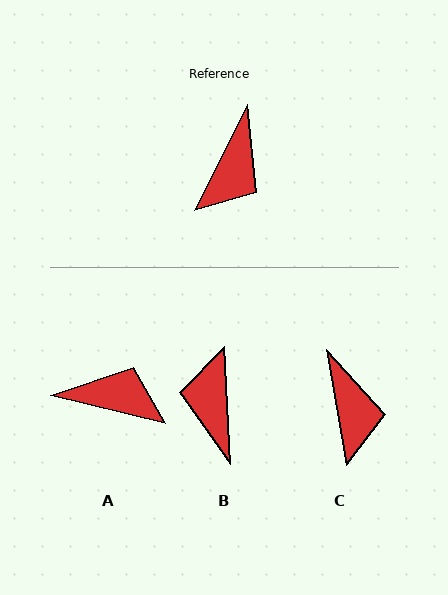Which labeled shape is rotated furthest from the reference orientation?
B, about 151 degrees away.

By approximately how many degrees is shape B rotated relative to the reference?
Approximately 151 degrees clockwise.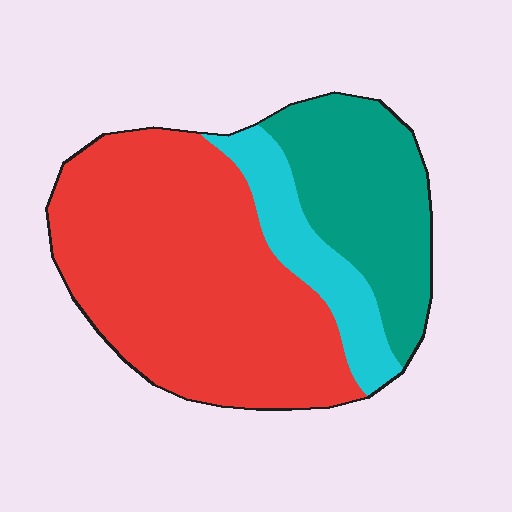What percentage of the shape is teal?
Teal covers roughly 25% of the shape.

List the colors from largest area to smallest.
From largest to smallest: red, teal, cyan.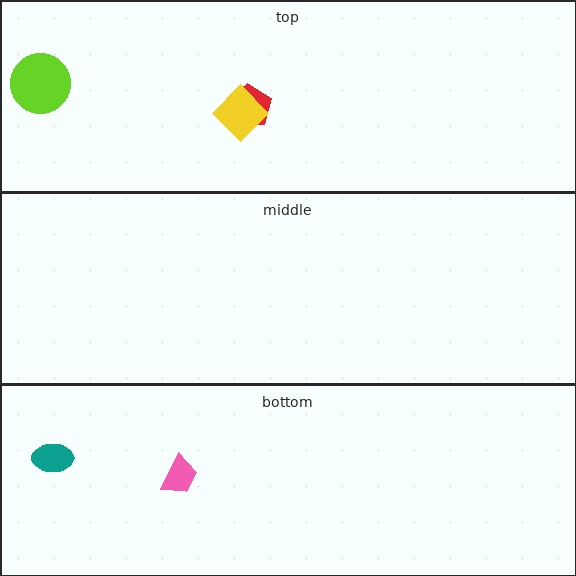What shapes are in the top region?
The lime circle, the red pentagon, the yellow diamond.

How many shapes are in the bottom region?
2.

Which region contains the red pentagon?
The top region.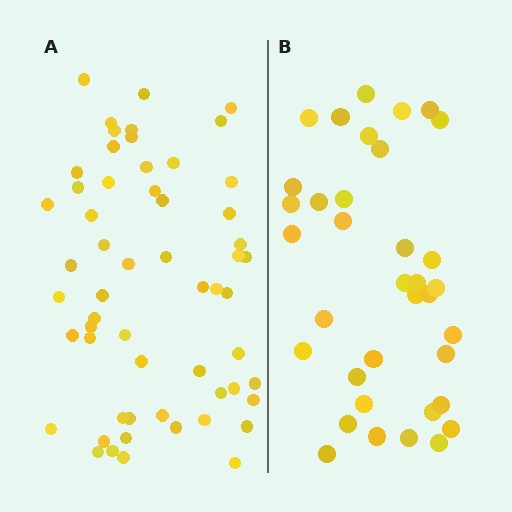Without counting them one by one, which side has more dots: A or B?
Region A (the left region) has more dots.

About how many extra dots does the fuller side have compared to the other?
Region A has approximately 20 more dots than region B.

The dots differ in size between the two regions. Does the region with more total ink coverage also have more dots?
No. Region B has more total ink coverage because its dots are larger, but region A actually contains more individual dots. Total area can be misleading — the number of items is what matters here.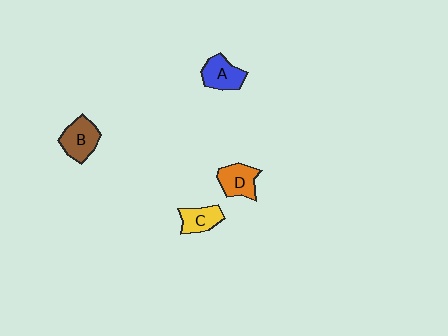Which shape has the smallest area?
Shape C (yellow).